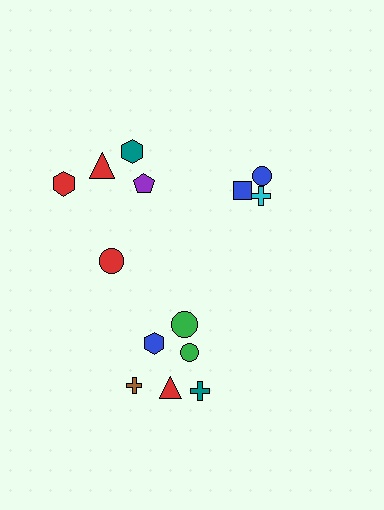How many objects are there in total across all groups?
There are 14 objects.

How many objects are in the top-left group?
There are 5 objects.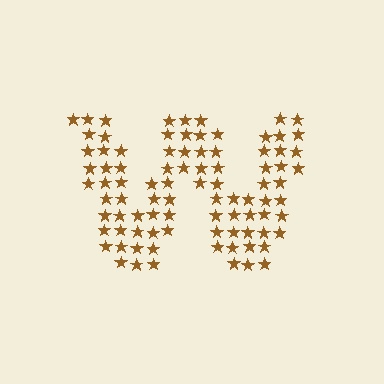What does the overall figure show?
The overall figure shows the letter W.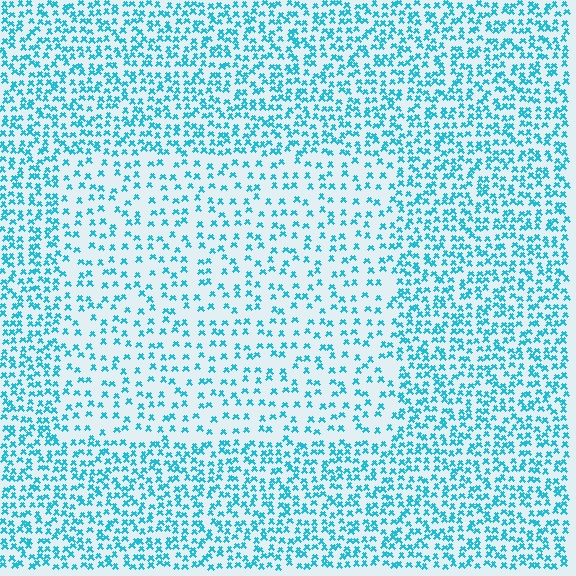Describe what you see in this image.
The image contains small cyan elements arranged at two different densities. A rectangle-shaped region is visible where the elements are less densely packed than the surrounding area.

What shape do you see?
I see a rectangle.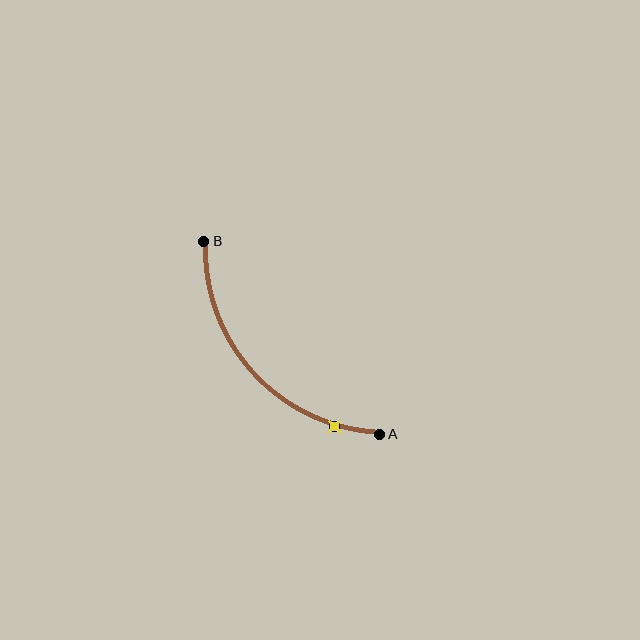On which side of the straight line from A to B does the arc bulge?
The arc bulges below and to the left of the straight line connecting A and B.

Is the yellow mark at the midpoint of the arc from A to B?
No. The yellow mark lies on the arc but is closer to endpoint A. The arc midpoint would be at the point on the curve equidistant along the arc from both A and B.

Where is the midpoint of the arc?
The arc midpoint is the point on the curve farthest from the straight line joining A and B. It sits below and to the left of that line.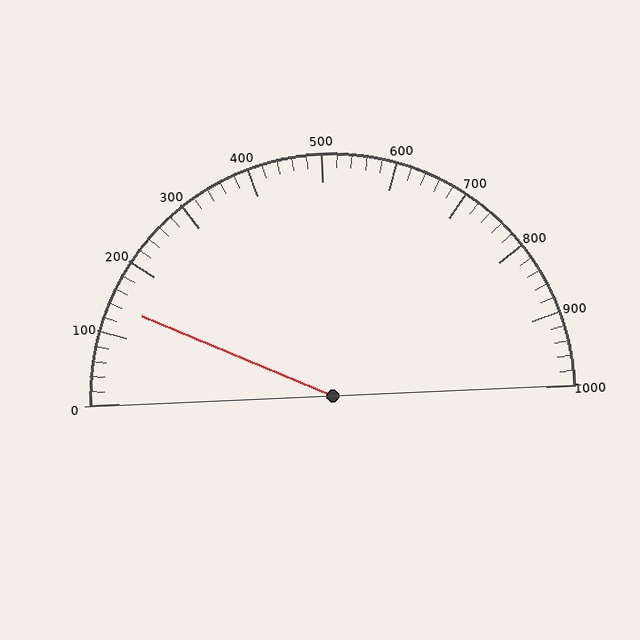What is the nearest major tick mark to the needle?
The nearest major tick mark is 100.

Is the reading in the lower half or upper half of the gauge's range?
The reading is in the lower half of the range (0 to 1000).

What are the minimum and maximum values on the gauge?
The gauge ranges from 0 to 1000.